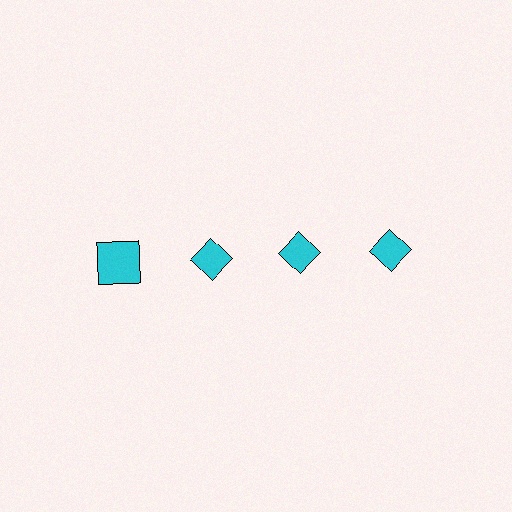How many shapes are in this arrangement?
There are 4 shapes arranged in a grid pattern.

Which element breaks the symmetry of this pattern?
The cyan square in the top row, leftmost column breaks the symmetry. All other shapes are cyan diamonds.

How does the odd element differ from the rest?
It has a different shape: square instead of diamond.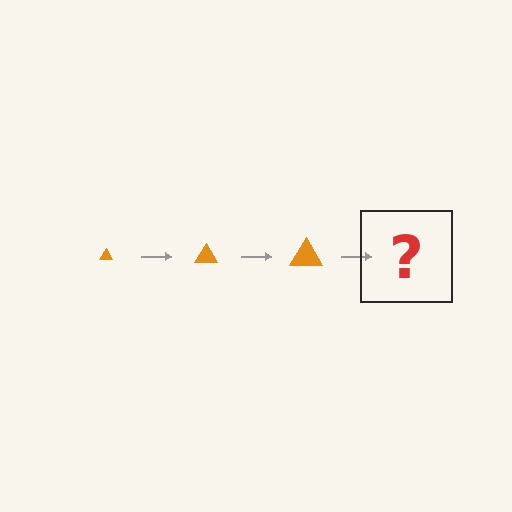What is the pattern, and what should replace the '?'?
The pattern is that the triangle gets progressively larger each step. The '?' should be an orange triangle, larger than the previous one.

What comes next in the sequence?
The next element should be an orange triangle, larger than the previous one.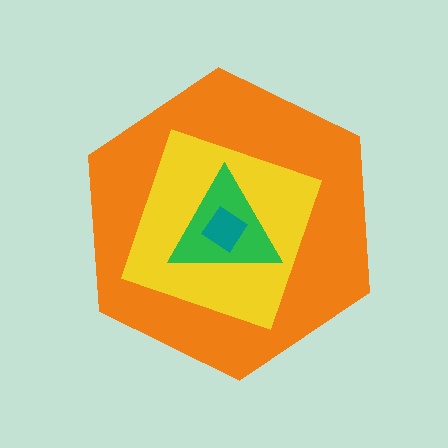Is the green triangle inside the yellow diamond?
Yes.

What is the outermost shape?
The orange hexagon.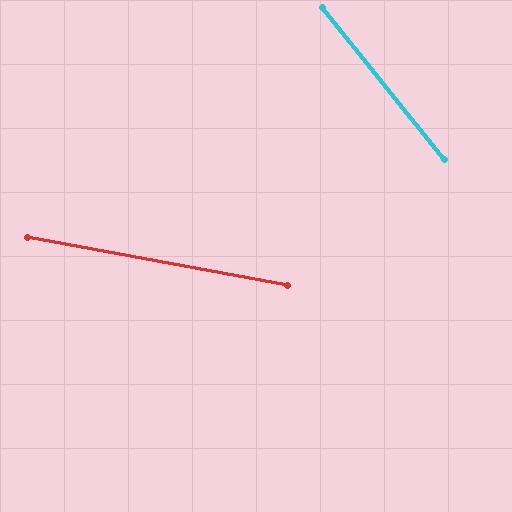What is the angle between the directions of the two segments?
Approximately 40 degrees.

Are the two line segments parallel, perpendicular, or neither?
Neither parallel nor perpendicular — they differ by about 40°.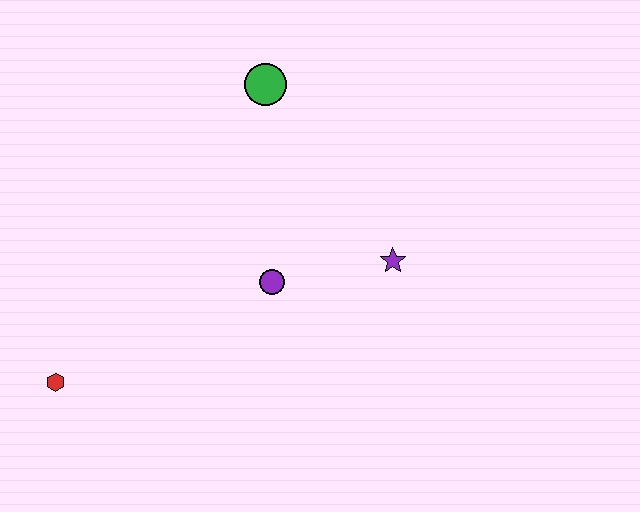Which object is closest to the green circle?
The purple circle is closest to the green circle.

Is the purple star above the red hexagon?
Yes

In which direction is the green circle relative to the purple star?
The green circle is above the purple star.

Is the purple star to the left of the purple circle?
No